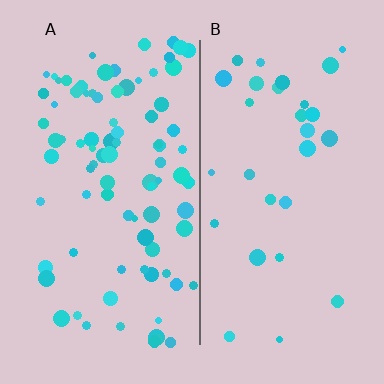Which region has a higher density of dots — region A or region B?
A (the left).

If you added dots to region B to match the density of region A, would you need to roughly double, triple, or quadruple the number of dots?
Approximately triple.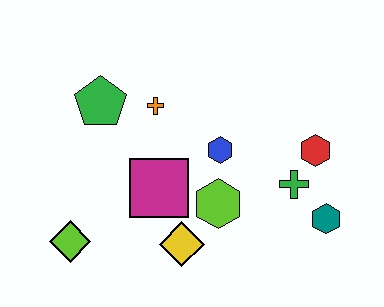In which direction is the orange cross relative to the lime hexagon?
The orange cross is above the lime hexagon.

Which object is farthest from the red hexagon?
The lime diamond is farthest from the red hexagon.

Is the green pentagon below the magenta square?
No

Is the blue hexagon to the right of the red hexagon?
No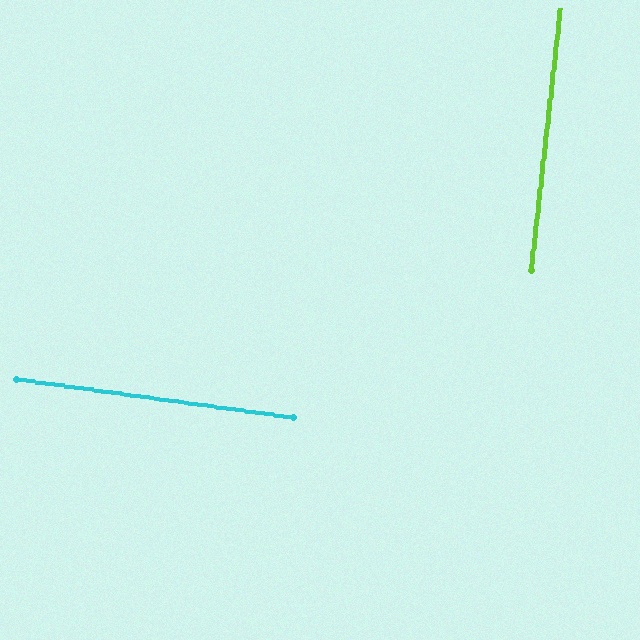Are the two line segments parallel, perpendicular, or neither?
Perpendicular — they meet at approximately 89°.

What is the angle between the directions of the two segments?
Approximately 89 degrees.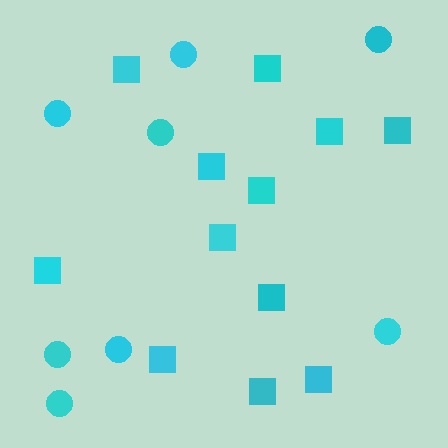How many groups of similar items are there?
There are 2 groups: one group of squares (12) and one group of circles (8).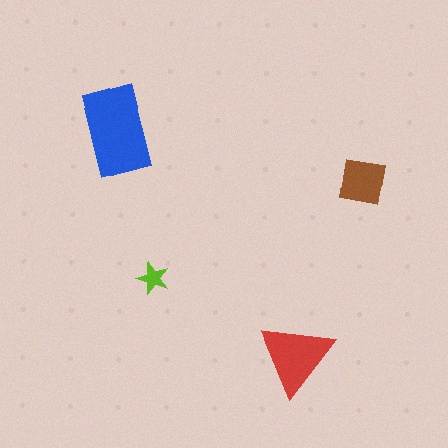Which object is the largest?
The blue rectangle.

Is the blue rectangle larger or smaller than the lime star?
Larger.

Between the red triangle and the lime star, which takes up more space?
The red triangle.